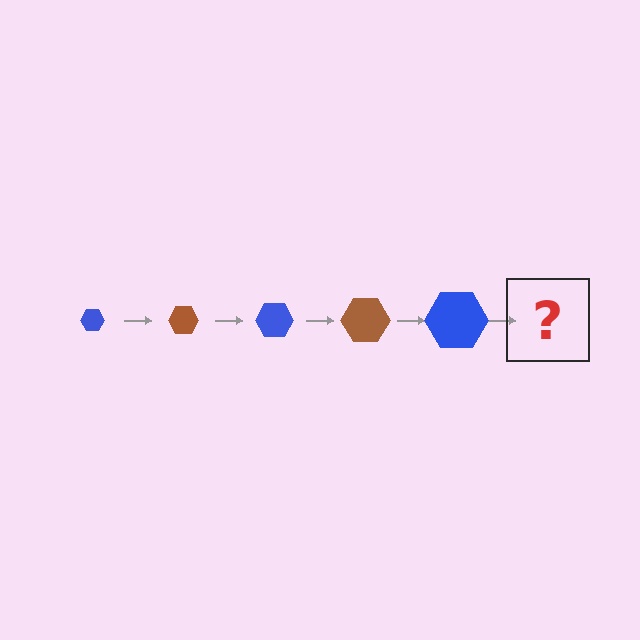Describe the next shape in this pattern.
It should be a brown hexagon, larger than the previous one.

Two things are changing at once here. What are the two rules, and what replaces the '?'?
The two rules are that the hexagon grows larger each step and the color cycles through blue and brown. The '?' should be a brown hexagon, larger than the previous one.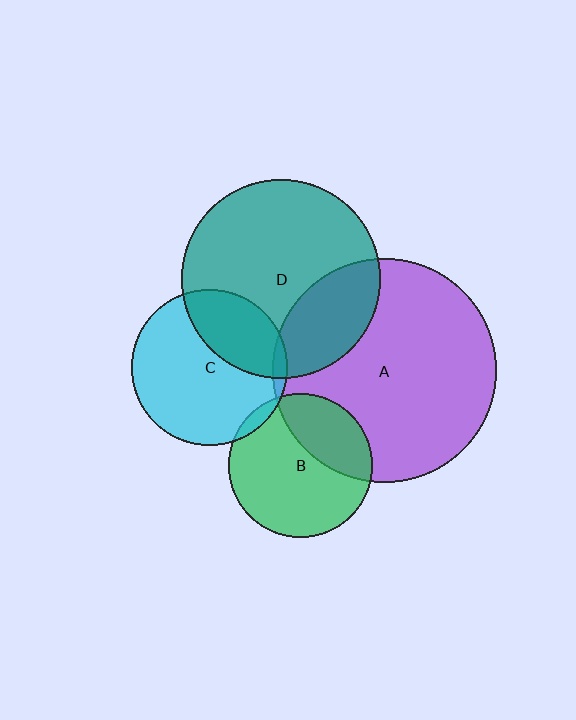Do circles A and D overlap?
Yes.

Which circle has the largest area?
Circle A (purple).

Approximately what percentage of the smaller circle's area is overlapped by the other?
Approximately 25%.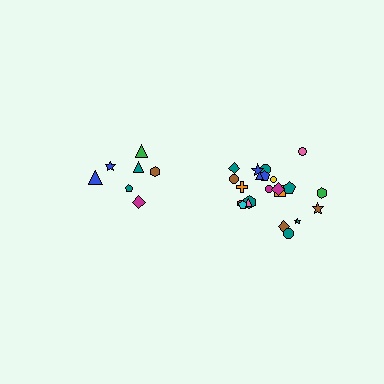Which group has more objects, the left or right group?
The right group.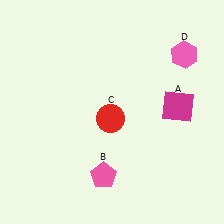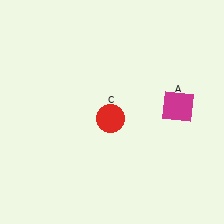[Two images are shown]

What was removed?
The pink pentagon (B), the pink hexagon (D) were removed in Image 2.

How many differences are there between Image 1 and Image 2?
There are 2 differences between the two images.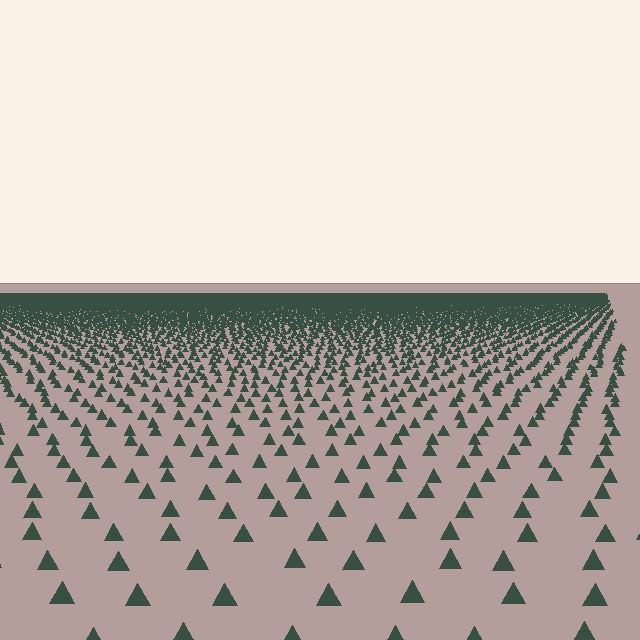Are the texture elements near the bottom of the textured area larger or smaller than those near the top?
Larger. Near the bottom, elements are closer to the viewer and appear at a bigger on-screen size.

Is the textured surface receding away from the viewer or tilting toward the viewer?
The surface is receding away from the viewer. Texture elements get smaller and denser toward the top.